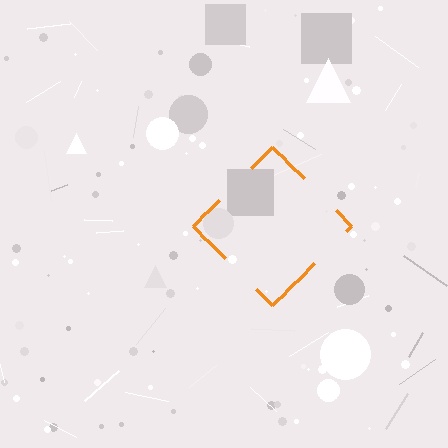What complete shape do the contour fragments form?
The contour fragments form a diamond.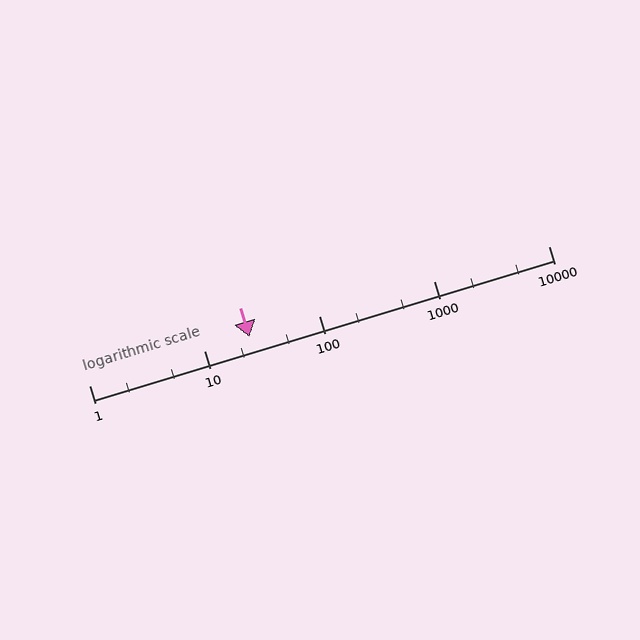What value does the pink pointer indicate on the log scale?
The pointer indicates approximately 25.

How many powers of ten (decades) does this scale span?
The scale spans 4 decades, from 1 to 10000.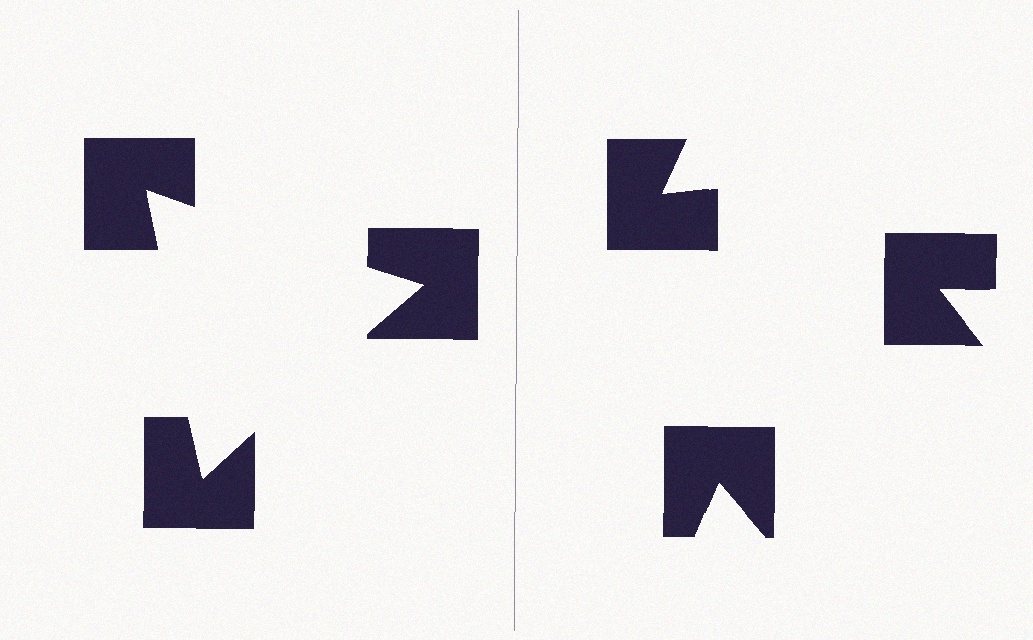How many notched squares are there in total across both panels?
6 — 3 on each side.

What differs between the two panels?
The notched squares are positioned identically on both sides; only the wedge orientations differ. On the left they align to a triangle; on the right they are misaligned.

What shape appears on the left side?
An illusory triangle.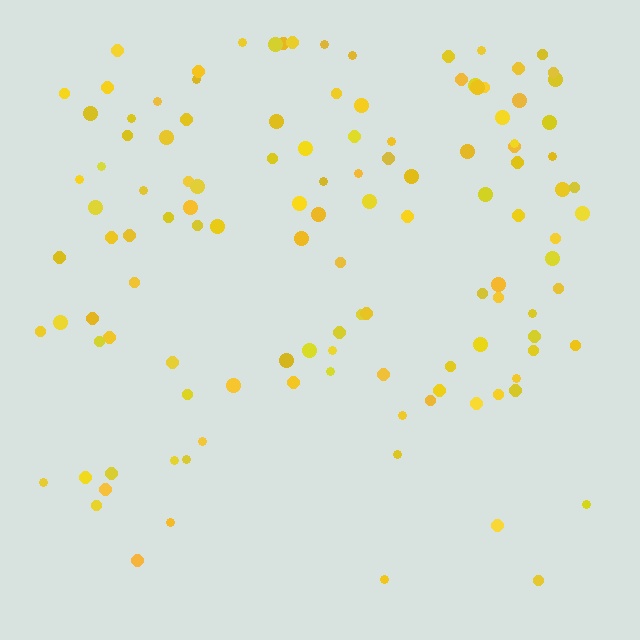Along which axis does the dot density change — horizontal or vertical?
Vertical.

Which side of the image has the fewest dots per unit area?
The bottom.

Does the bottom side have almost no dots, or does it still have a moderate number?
Still a moderate number, just noticeably fewer than the top.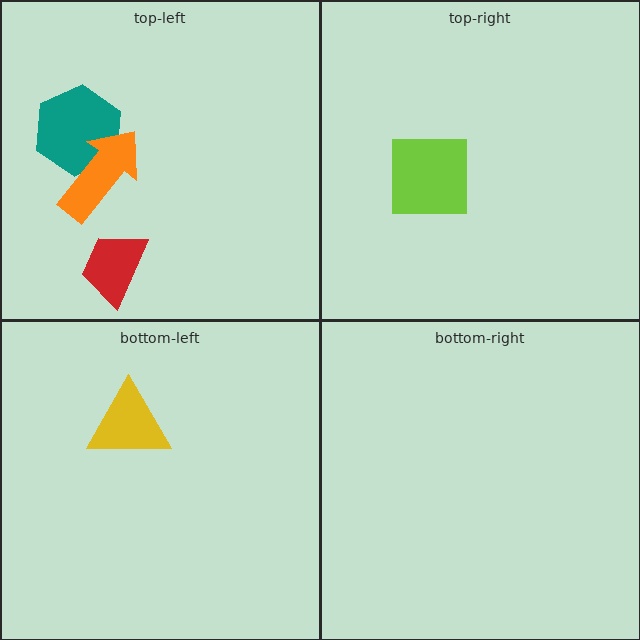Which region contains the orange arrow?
The top-left region.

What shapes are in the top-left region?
The teal hexagon, the orange arrow, the red trapezoid.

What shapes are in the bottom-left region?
The yellow triangle.